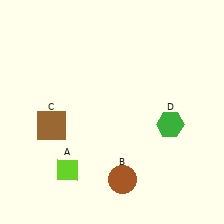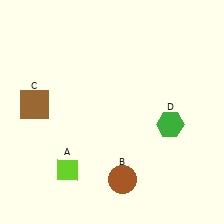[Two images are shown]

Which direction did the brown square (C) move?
The brown square (C) moved up.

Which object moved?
The brown square (C) moved up.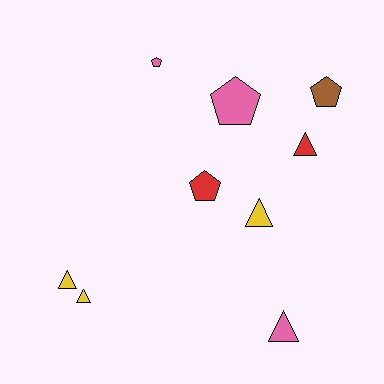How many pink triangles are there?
There is 1 pink triangle.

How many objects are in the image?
There are 9 objects.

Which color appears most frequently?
Pink, with 3 objects.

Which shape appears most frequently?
Triangle, with 5 objects.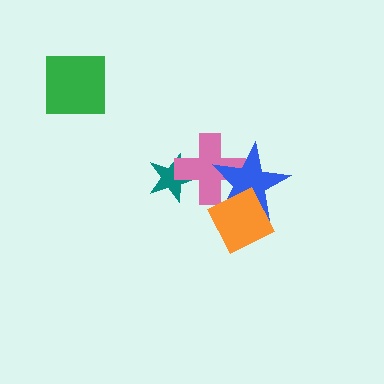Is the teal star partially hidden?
Yes, it is partially covered by another shape.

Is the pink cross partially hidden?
Yes, it is partially covered by another shape.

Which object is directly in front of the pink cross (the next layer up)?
The blue star is directly in front of the pink cross.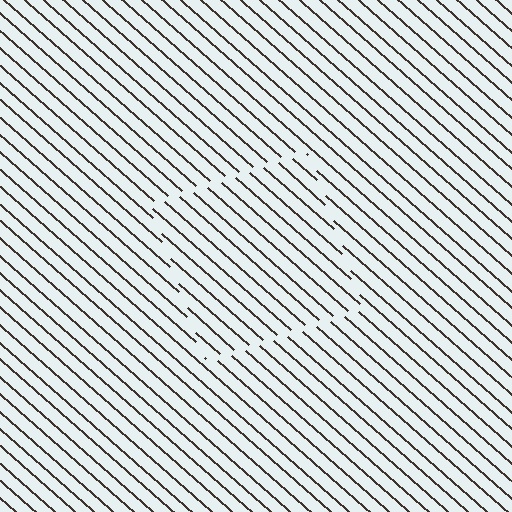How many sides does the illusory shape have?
4 sides — the line-ends trace a square.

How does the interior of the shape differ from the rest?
The interior of the shape contains the same grating, shifted by half a period — the contour is defined by the phase discontinuity where line-ends from the inner and outer gratings abut.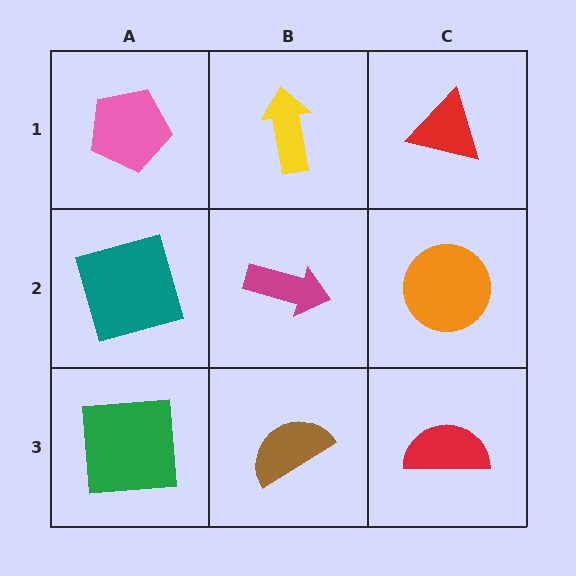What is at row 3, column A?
A green square.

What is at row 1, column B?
A yellow arrow.